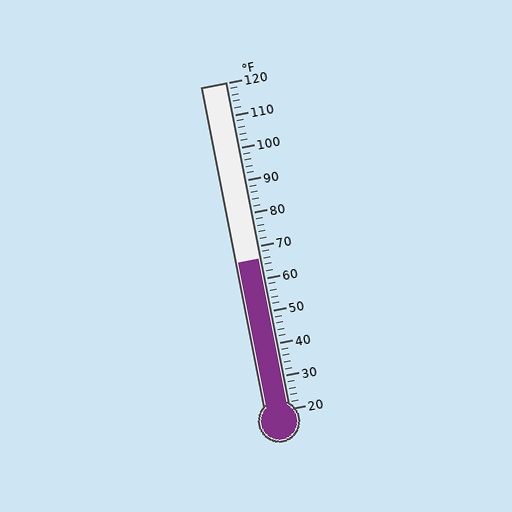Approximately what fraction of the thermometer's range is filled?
The thermometer is filled to approximately 45% of its range.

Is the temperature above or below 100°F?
The temperature is below 100°F.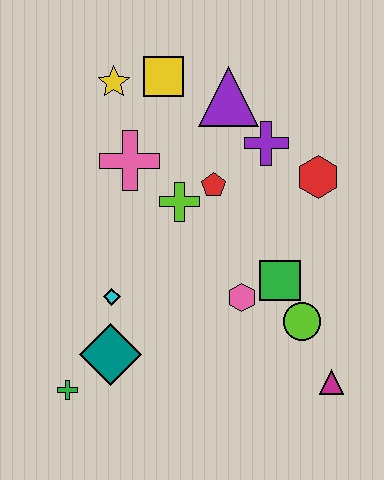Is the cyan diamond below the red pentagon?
Yes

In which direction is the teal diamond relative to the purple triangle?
The teal diamond is below the purple triangle.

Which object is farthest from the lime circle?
The yellow star is farthest from the lime circle.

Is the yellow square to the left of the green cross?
No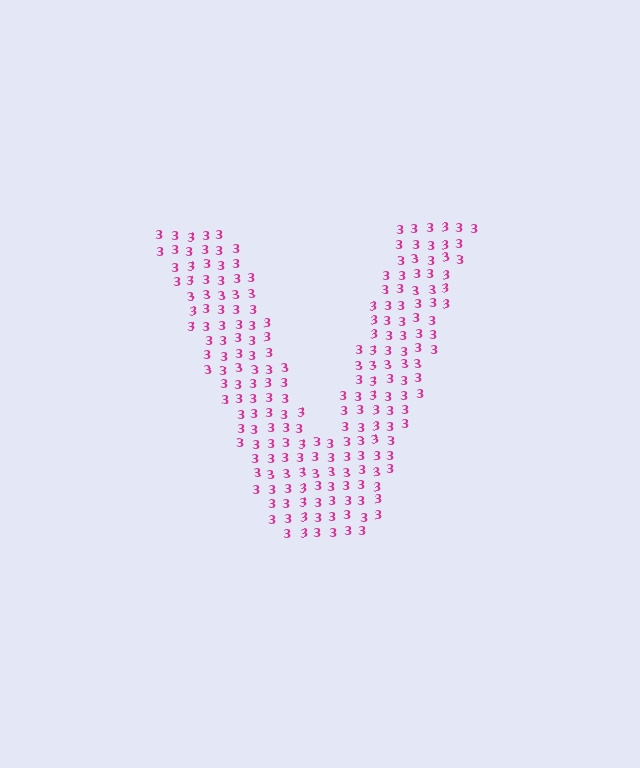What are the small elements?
The small elements are digit 3's.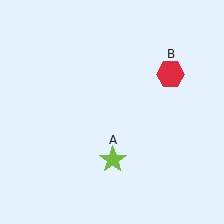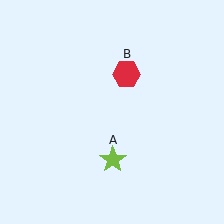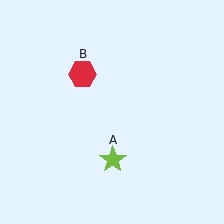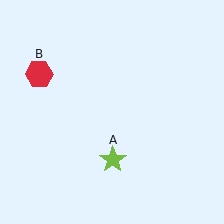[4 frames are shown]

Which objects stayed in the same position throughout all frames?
Lime star (object A) remained stationary.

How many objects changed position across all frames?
1 object changed position: red hexagon (object B).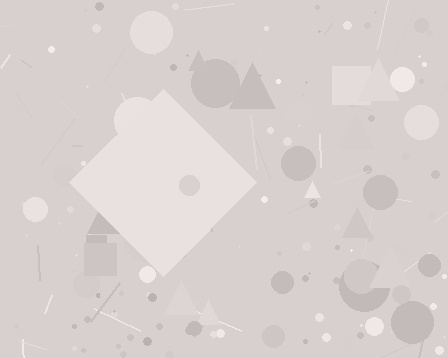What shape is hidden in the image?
A diamond is hidden in the image.